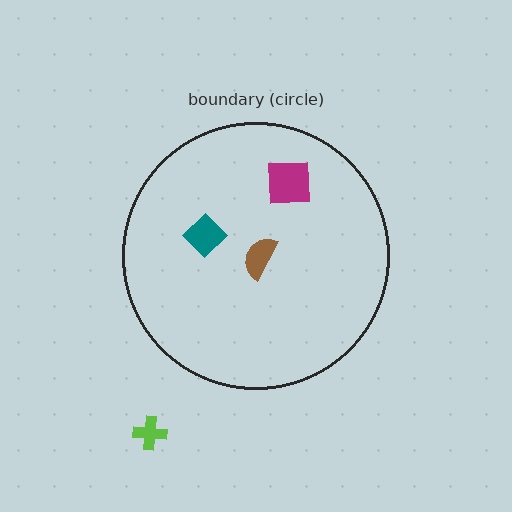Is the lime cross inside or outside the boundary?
Outside.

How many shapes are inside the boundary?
3 inside, 1 outside.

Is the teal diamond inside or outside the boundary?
Inside.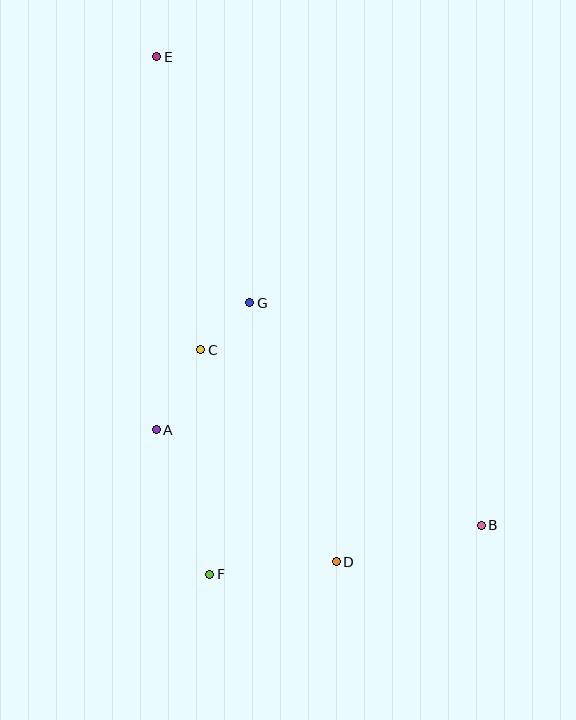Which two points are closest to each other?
Points C and G are closest to each other.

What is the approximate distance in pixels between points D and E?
The distance between D and E is approximately 536 pixels.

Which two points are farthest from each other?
Points B and E are farthest from each other.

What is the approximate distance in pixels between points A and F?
The distance between A and F is approximately 154 pixels.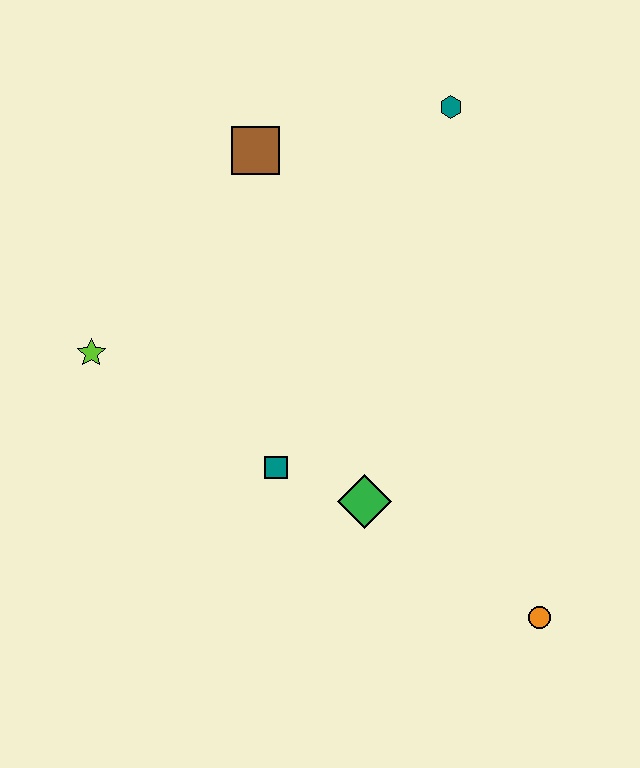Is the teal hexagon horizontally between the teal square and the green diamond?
No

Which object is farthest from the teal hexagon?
The orange circle is farthest from the teal hexagon.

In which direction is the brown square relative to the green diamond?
The brown square is above the green diamond.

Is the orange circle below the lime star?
Yes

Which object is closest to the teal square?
The green diamond is closest to the teal square.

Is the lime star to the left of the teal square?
Yes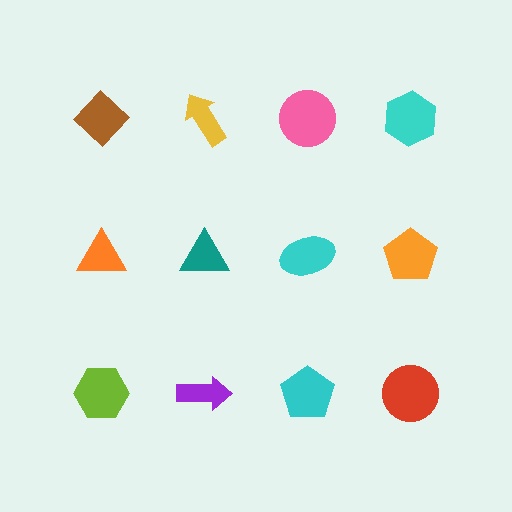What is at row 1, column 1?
A brown diamond.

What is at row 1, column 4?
A cyan hexagon.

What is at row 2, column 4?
An orange pentagon.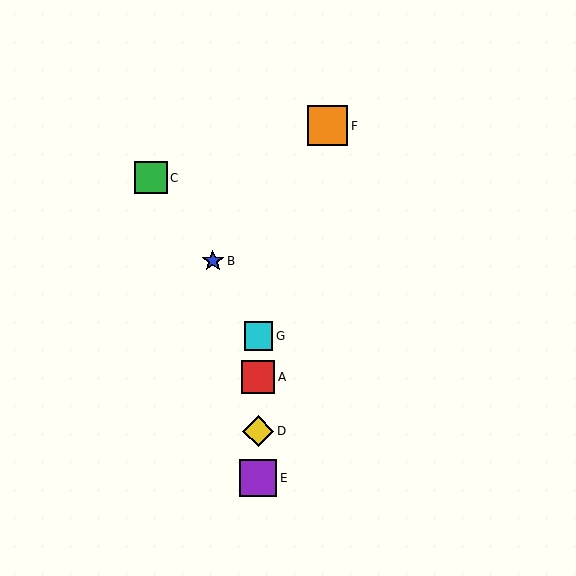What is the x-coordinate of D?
Object D is at x≈258.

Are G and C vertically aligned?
No, G is at x≈258 and C is at x≈151.